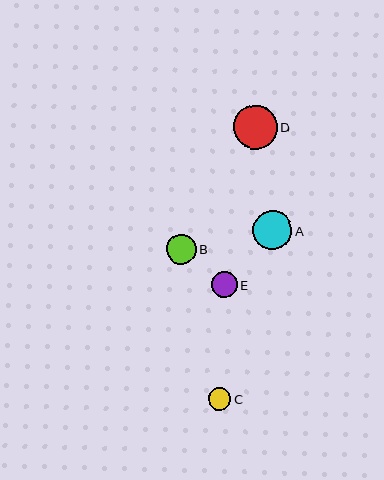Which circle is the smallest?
Circle C is the smallest with a size of approximately 23 pixels.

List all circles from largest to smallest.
From largest to smallest: D, A, B, E, C.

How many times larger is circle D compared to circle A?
Circle D is approximately 1.1 times the size of circle A.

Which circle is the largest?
Circle D is the largest with a size of approximately 44 pixels.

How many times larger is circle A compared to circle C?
Circle A is approximately 1.7 times the size of circle C.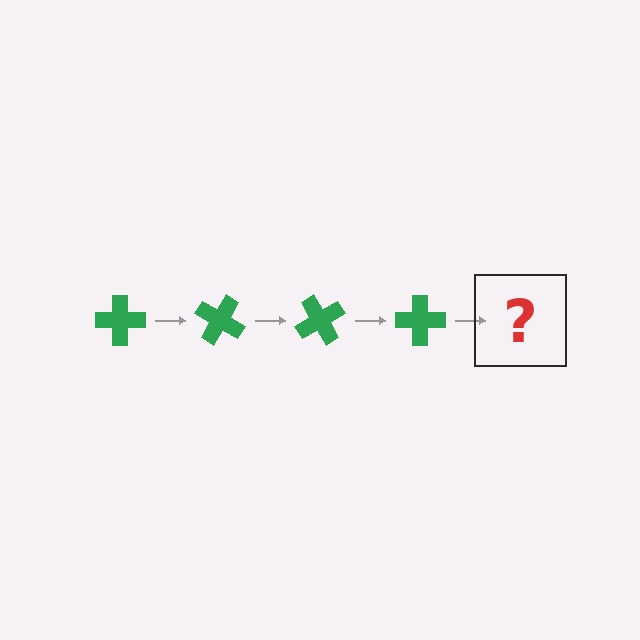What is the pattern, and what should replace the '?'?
The pattern is that the cross rotates 30 degrees each step. The '?' should be a green cross rotated 120 degrees.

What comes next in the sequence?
The next element should be a green cross rotated 120 degrees.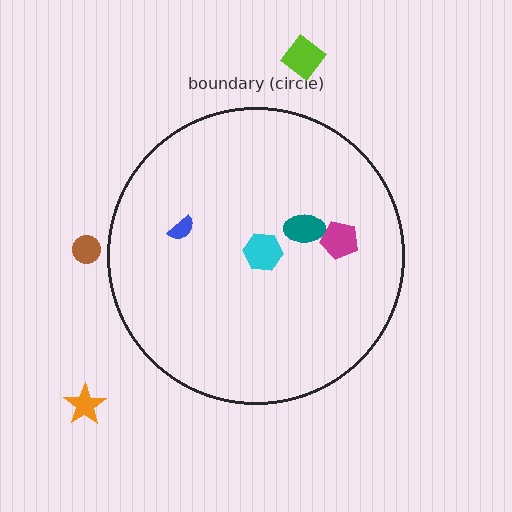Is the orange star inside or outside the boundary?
Outside.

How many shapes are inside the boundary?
4 inside, 3 outside.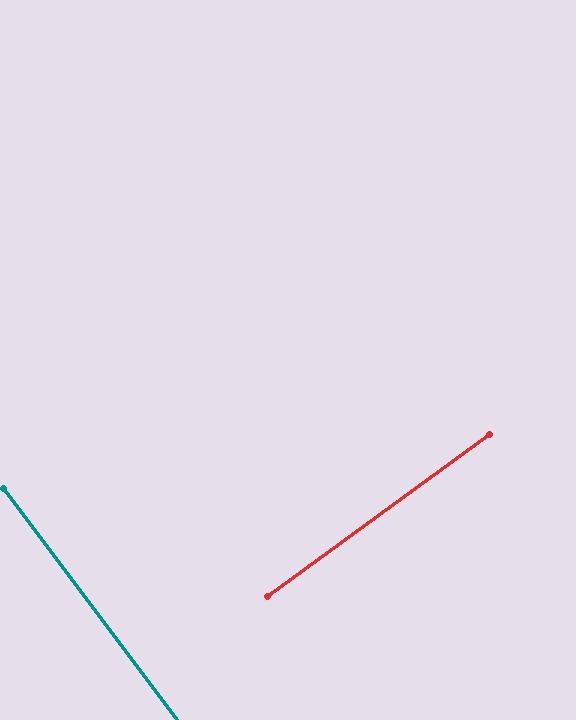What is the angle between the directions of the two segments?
Approximately 89 degrees.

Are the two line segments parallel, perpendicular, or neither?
Perpendicular — they meet at approximately 89°.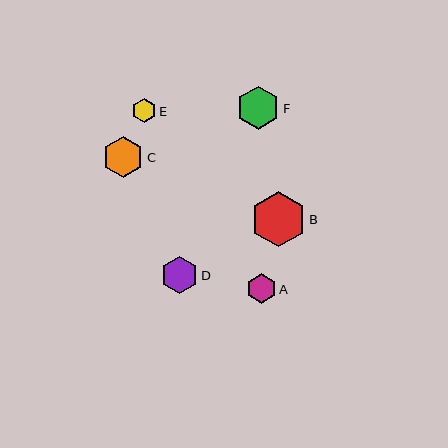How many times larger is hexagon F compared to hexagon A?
Hexagon F is approximately 1.5 times the size of hexagon A.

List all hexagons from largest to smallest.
From largest to smallest: B, F, C, D, A, E.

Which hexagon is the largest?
Hexagon B is the largest with a size of approximately 55 pixels.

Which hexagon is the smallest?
Hexagon E is the smallest with a size of approximately 24 pixels.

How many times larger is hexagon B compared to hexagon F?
Hexagon B is approximately 1.3 times the size of hexagon F.